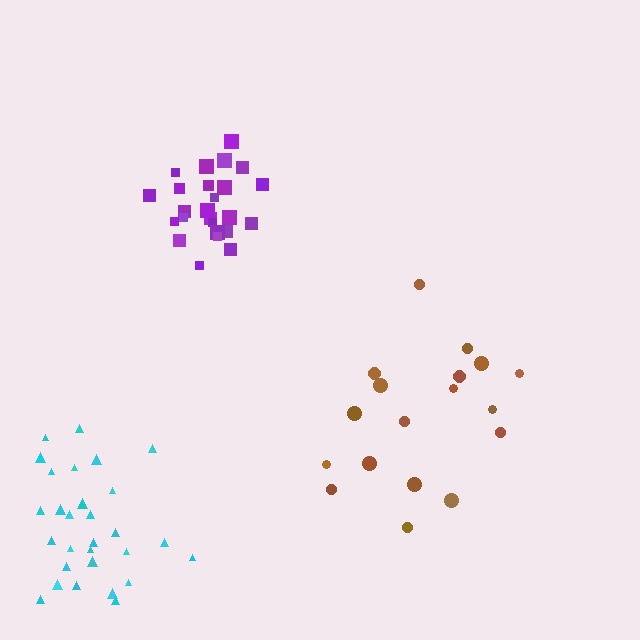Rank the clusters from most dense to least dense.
purple, cyan, brown.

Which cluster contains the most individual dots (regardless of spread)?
Cyan (29).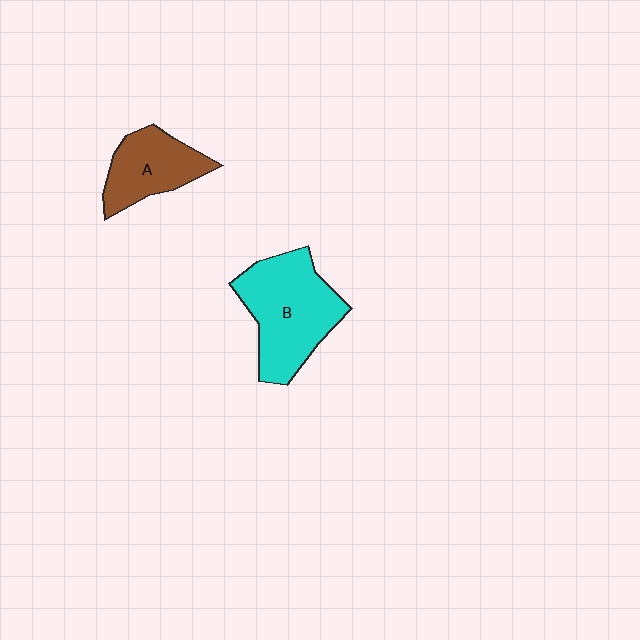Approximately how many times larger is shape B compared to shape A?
Approximately 1.6 times.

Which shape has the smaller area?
Shape A (brown).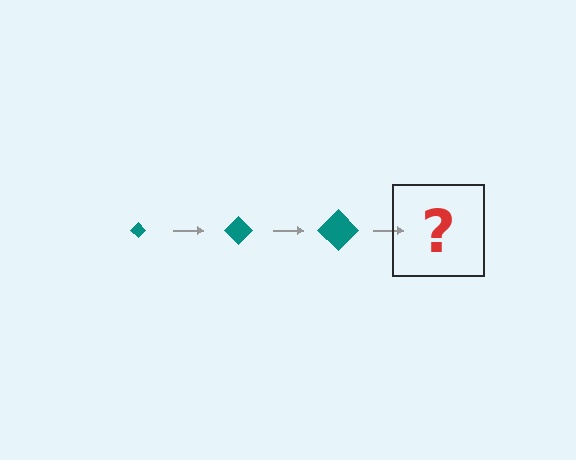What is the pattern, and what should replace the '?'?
The pattern is that the diamond gets progressively larger each step. The '?' should be a teal diamond, larger than the previous one.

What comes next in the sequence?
The next element should be a teal diamond, larger than the previous one.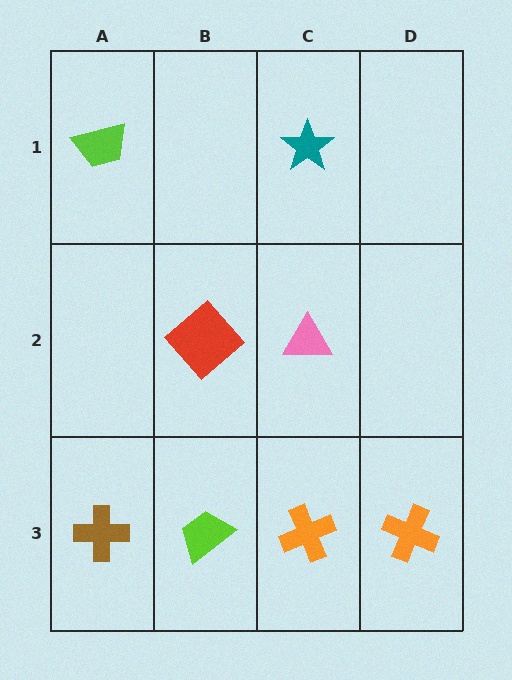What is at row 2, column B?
A red diamond.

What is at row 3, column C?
An orange cross.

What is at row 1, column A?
A lime trapezoid.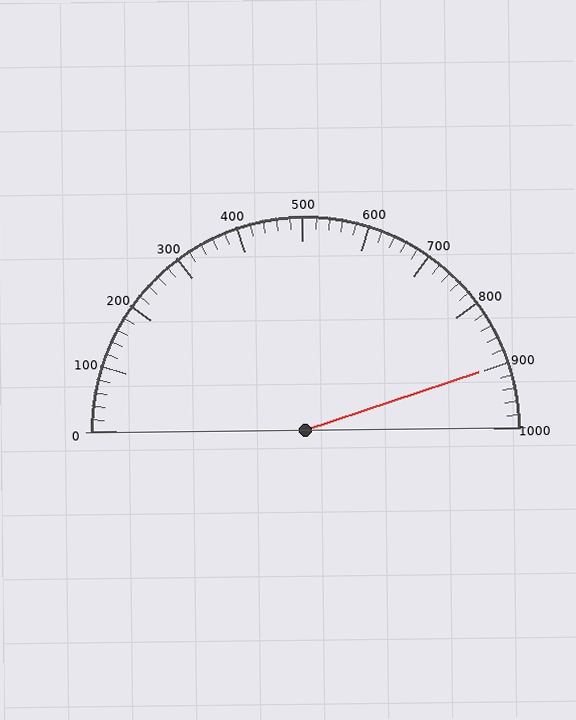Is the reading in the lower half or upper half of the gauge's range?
The reading is in the upper half of the range (0 to 1000).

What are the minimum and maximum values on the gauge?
The gauge ranges from 0 to 1000.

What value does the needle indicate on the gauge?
The needle indicates approximately 900.